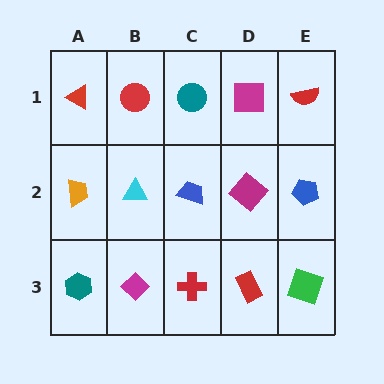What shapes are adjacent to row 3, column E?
A blue pentagon (row 2, column E), a red rectangle (row 3, column D).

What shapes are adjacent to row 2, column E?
A red semicircle (row 1, column E), a green square (row 3, column E), a magenta diamond (row 2, column D).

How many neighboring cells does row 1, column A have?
2.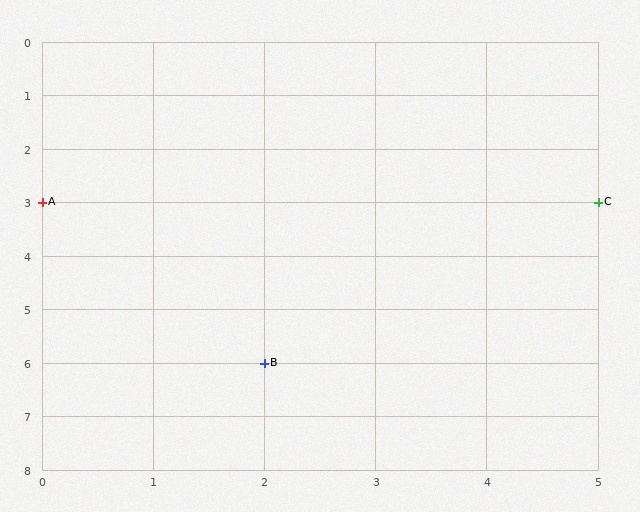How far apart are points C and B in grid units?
Points C and B are 3 columns and 3 rows apart (about 4.2 grid units diagonally).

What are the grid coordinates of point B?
Point B is at grid coordinates (2, 6).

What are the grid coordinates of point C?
Point C is at grid coordinates (5, 3).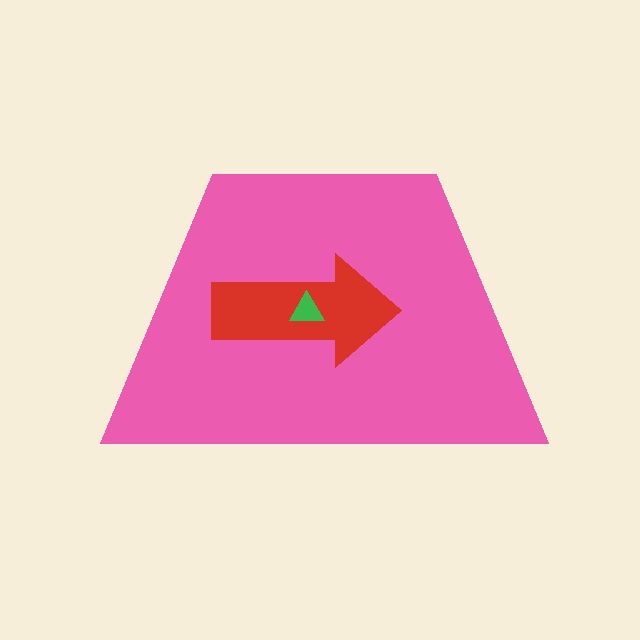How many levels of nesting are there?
3.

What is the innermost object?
The green triangle.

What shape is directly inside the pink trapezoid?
The red arrow.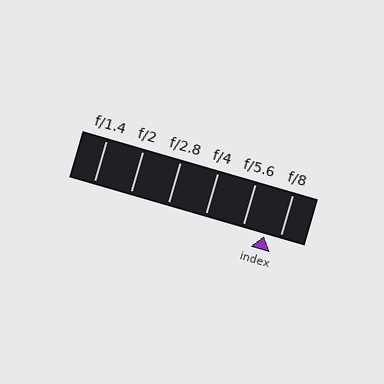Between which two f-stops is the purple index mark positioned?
The index mark is between f/5.6 and f/8.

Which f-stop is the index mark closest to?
The index mark is closest to f/8.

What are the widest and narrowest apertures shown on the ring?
The widest aperture shown is f/1.4 and the narrowest is f/8.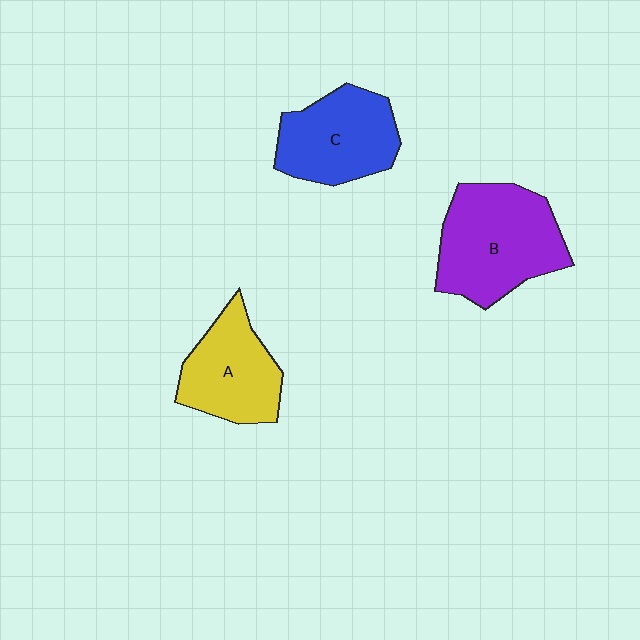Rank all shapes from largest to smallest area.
From largest to smallest: B (purple), C (blue), A (yellow).